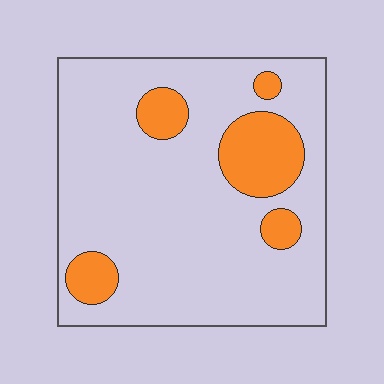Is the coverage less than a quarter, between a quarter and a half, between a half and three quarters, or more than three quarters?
Less than a quarter.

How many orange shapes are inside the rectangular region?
5.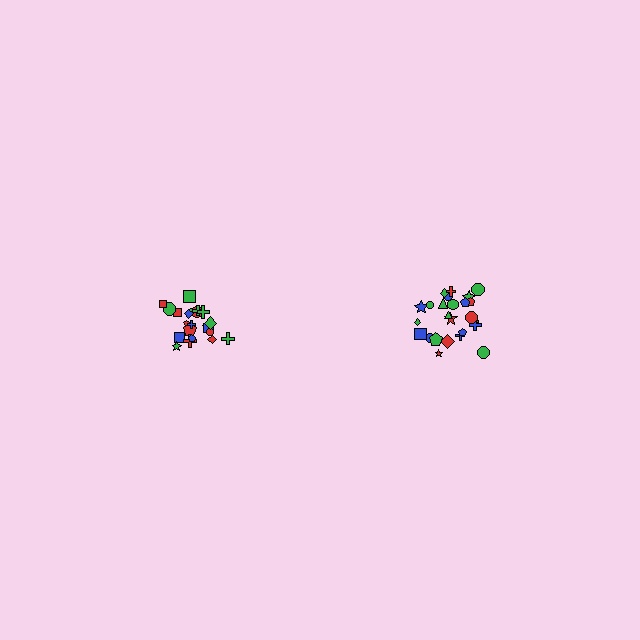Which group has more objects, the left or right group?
The right group.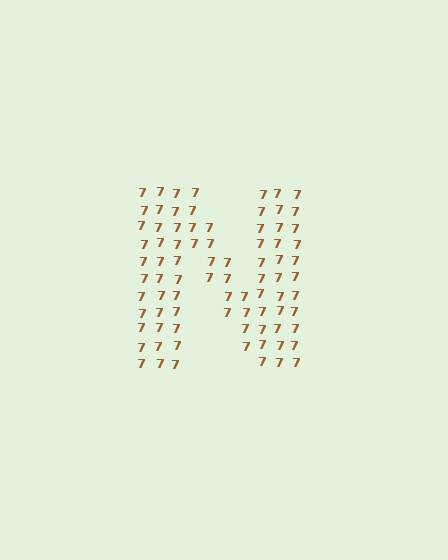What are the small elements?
The small elements are digit 7's.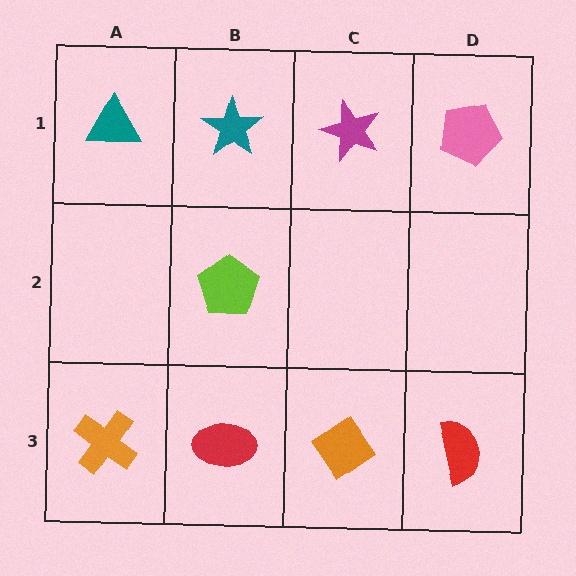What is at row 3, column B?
A red ellipse.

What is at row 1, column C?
A magenta star.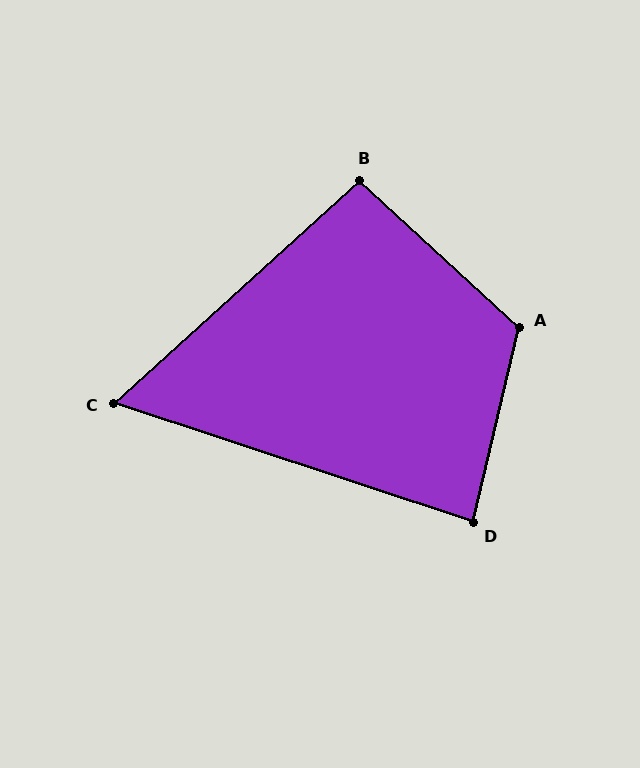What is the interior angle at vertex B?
Approximately 95 degrees (obtuse).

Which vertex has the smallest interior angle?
C, at approximately 61 degrees.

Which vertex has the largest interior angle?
A, at approximately 119 degrees.